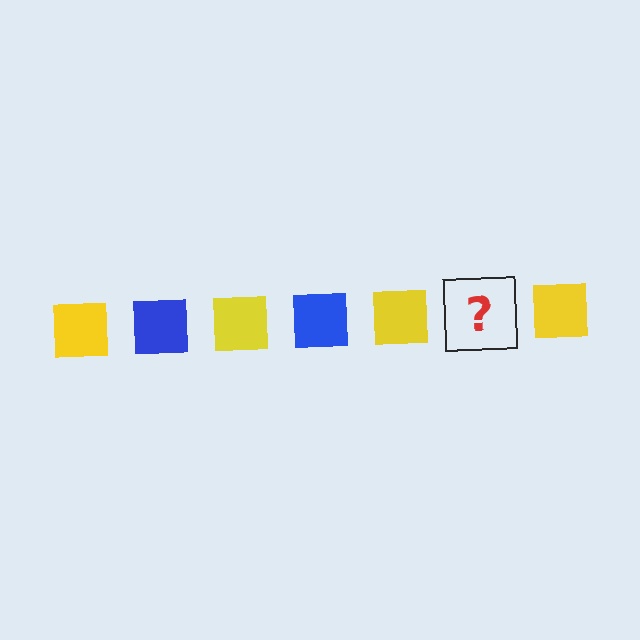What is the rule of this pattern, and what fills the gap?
The rule is that the pattern cycles through yellow, blue squares. The gap should be filled with a blue square.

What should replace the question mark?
The question mark should be replaced with a blue square.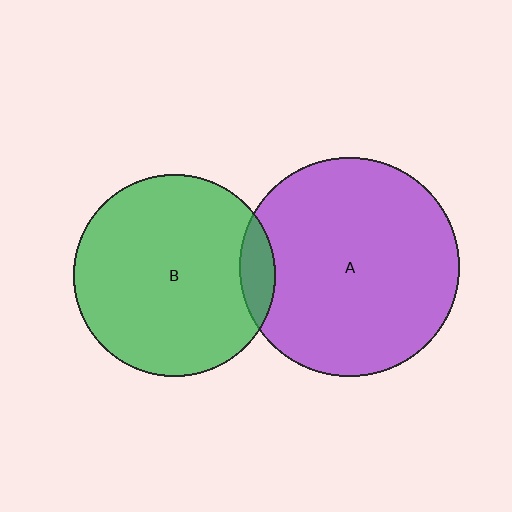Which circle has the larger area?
Circle A (purple).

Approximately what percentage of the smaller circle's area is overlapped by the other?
Approximately 10%.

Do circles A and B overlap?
Yes.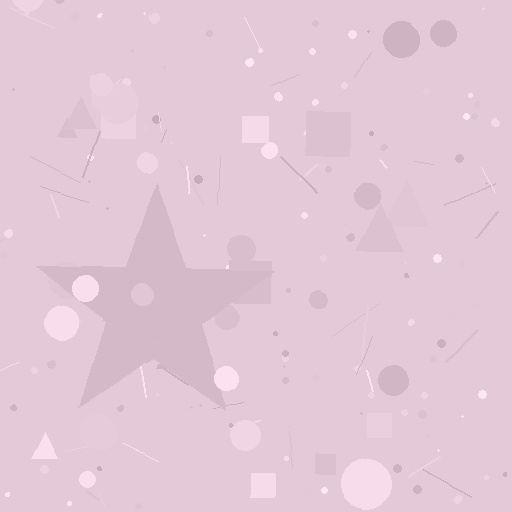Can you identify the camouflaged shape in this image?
The camouflaged shape is a star.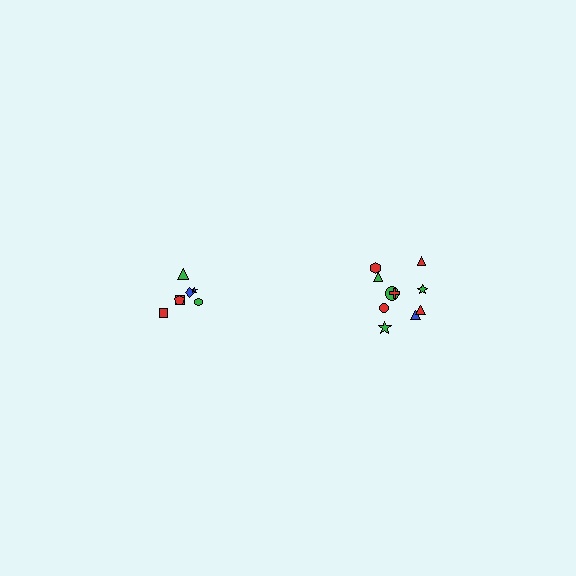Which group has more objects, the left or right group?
The right group.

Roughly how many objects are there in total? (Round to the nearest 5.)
Roughly 15 objects in total.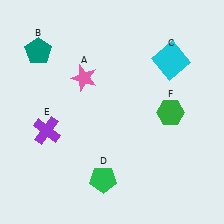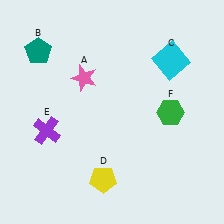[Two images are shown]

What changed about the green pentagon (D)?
In Image 1, D is green. In Image 2, it changed to yellow.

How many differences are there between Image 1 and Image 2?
There is 1 difference between the two images.